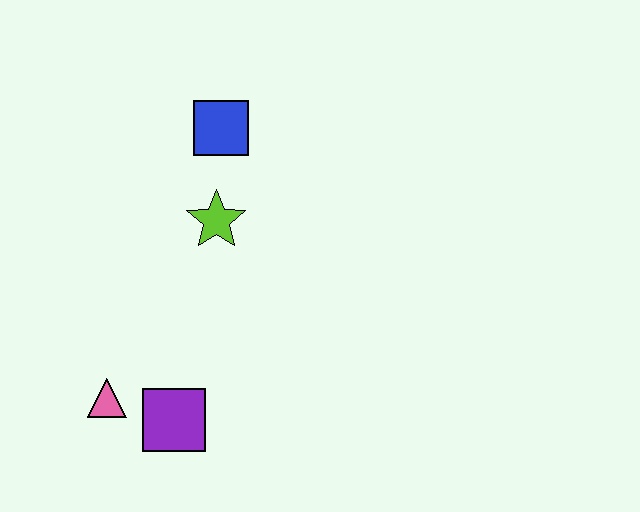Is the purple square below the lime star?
Yes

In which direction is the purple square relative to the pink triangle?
The purple square is to the right of the pink triangle.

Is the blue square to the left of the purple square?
No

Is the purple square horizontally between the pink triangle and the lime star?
Yes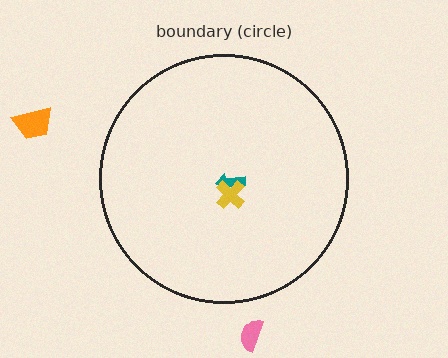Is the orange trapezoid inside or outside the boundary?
Outside.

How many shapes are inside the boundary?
2 inside, 2 outside.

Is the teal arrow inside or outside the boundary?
Inside.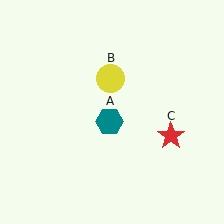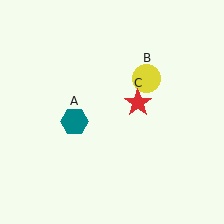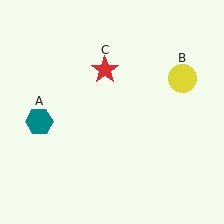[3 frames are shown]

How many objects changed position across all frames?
3 objects changed position: teal hexagon (object A), yellow circle (object B), red star (object C).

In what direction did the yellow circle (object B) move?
The yellow circle (object B) moved right.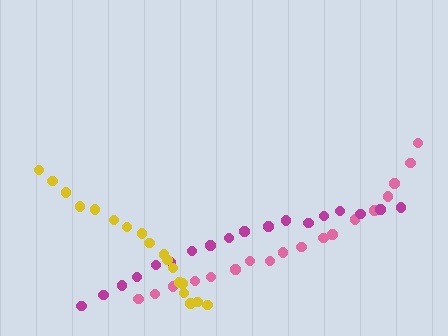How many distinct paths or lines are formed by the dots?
There are 3 distinct paths.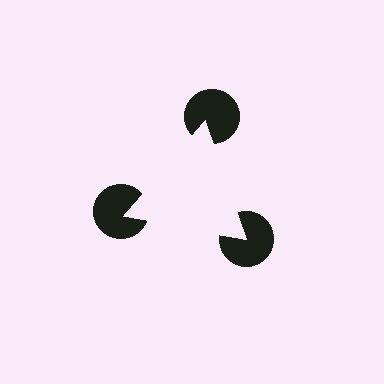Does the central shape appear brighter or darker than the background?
It typically appears slightly brighter than the background, even though no actual brightness change is drawn.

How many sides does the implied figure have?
3 sides.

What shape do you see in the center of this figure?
An illusory triangle — its edges are inferred from the aligned wedge cuts in the pac-man discs, not physically drawn.